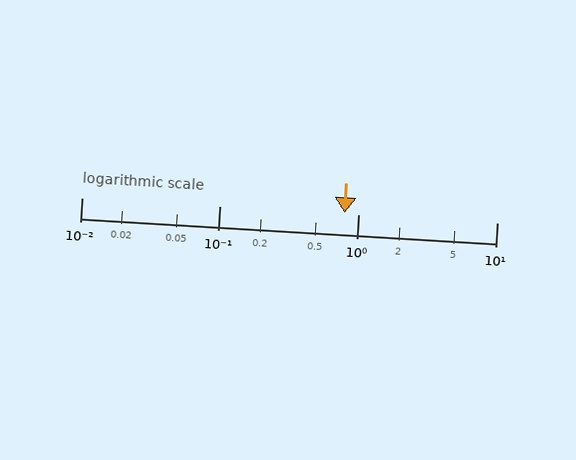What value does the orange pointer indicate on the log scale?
The pointer indicates approximately 0.8.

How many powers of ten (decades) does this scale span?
The scale spans 3 decades, from 0.01 to 10.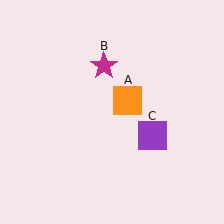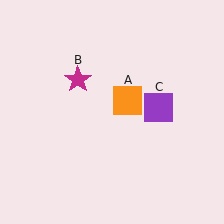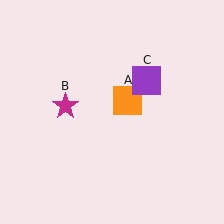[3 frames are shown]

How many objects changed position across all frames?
2 objects changed position: magenta star (object B), purple square (object C).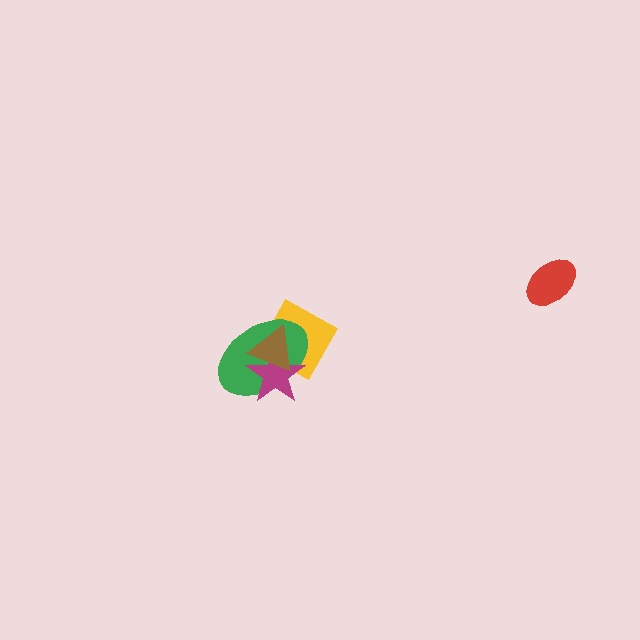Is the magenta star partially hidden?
Yes, it is partially covered by another shape.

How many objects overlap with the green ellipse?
3 objects overlap with the green ellipse.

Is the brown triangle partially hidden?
No, no other shape covers it.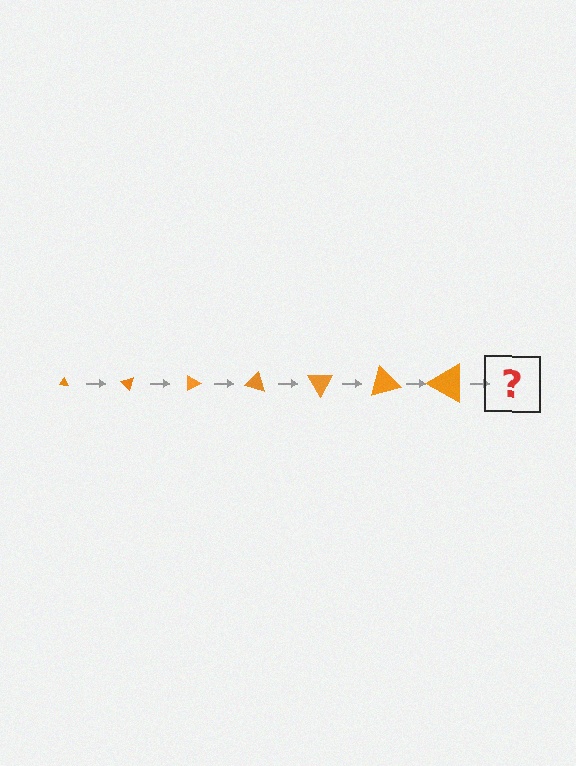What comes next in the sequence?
The next element should be a triangle, larger than the previous one and rotated 315 degrees from the start.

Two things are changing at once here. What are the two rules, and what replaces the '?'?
The two rules are that the triangle grows larger each step and it rotates 45 degrees each step. The '?' should be a triangle, larger than the previous one and rotated 315 degrees from the start.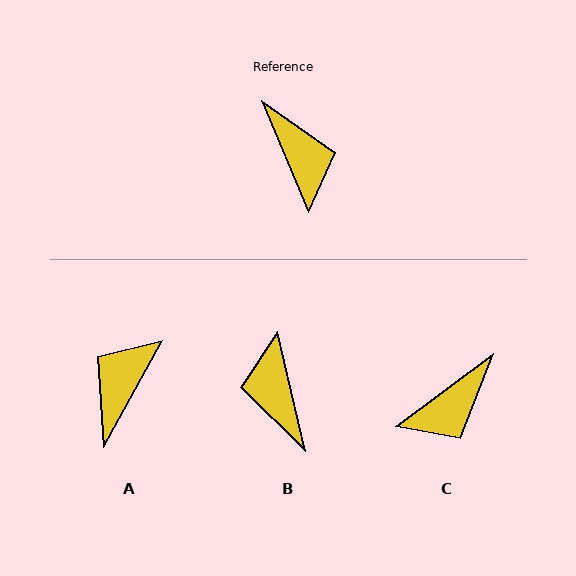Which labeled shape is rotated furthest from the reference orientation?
B, about 170 degrees away.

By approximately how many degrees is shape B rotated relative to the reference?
Approximately 170 degrees counter-clockwise.